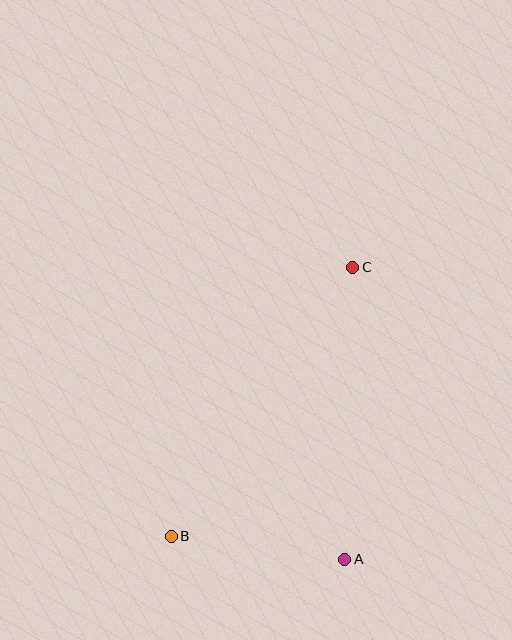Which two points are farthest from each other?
Points B and C are farthest from each other.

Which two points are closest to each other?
Points A and B are closest to each other.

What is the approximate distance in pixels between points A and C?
The distance between A and C is approximately 292 pixels.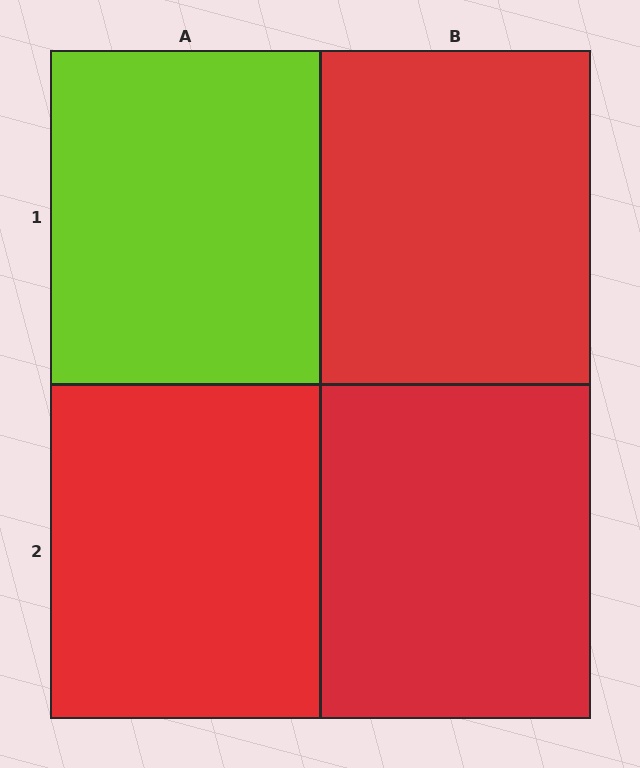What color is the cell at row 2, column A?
Red.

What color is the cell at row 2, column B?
Red.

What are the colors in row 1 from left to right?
Lime, red.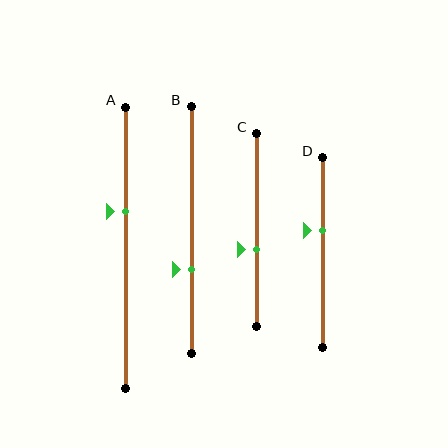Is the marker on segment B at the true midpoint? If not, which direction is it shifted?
No, the marker on segment B is shifted downward by about 16% of the segment length.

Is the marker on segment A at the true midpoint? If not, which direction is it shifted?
No, the marker on segment A is shifted upward by about 13% of the segment length.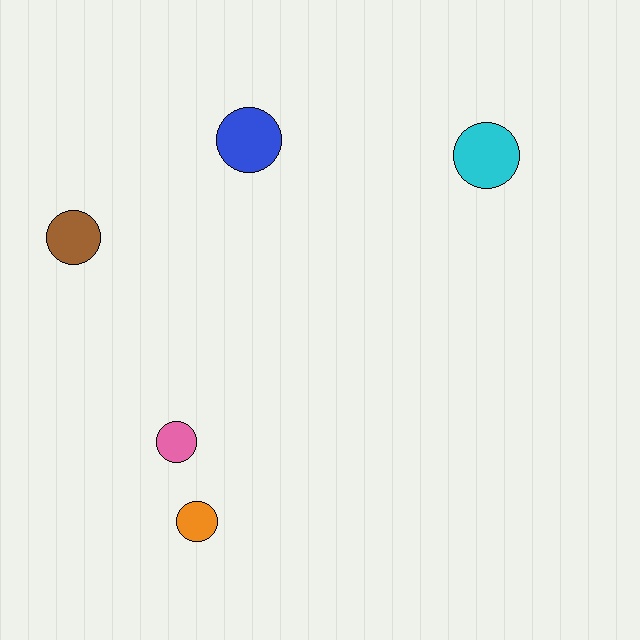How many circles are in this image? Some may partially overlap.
There are 5 circles.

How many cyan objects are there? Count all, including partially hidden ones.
There is 1 cyan object.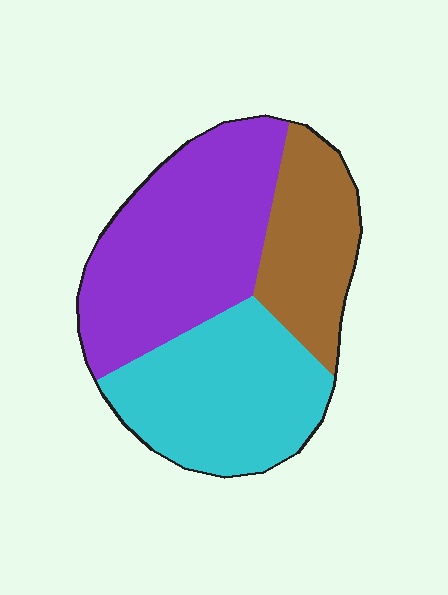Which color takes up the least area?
Brown, at roughly 20%.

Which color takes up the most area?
Purple, at roughly 45%.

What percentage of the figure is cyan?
Cyan covers around 35% of the figure.